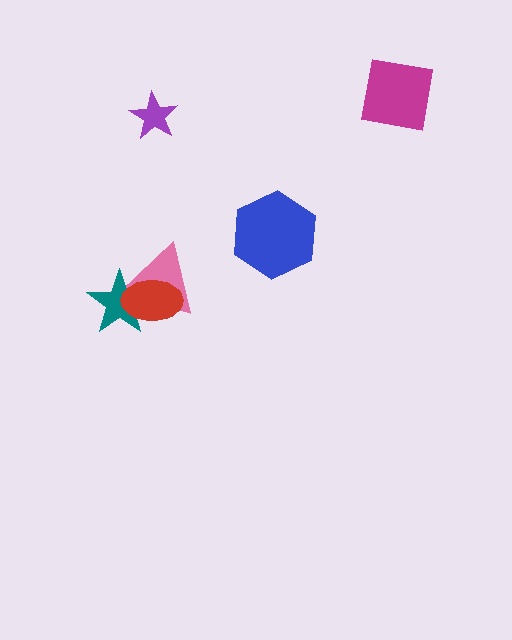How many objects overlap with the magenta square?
0 objects overlap with the magenta square.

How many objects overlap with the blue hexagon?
0 objects overlap with the blue hexagon.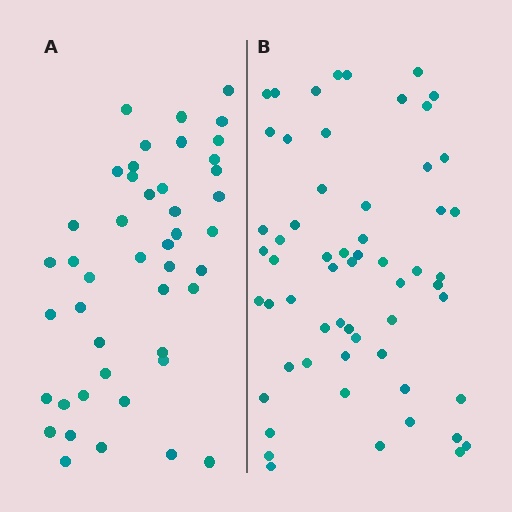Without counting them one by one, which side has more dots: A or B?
Region B (the right region) has more dots.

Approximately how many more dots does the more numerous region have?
Region B has approximately 15 more dots than region A.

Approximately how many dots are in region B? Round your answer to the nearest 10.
About 60 dots. (The exact count is 59, which rounds to 60.)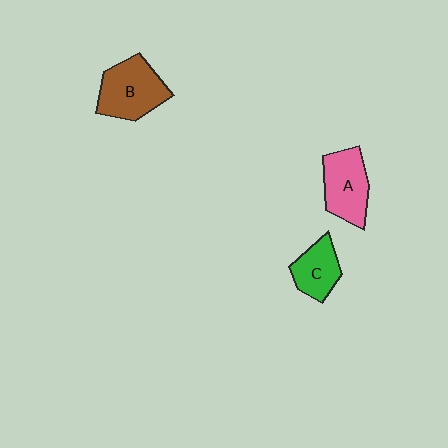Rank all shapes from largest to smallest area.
From largest to smallest: B (brown), A (pink), C (green).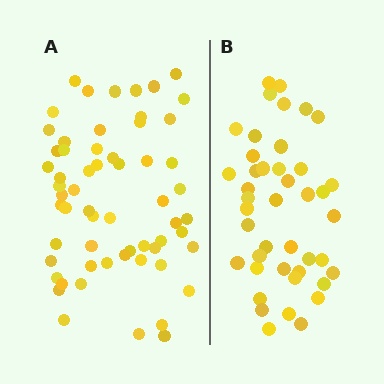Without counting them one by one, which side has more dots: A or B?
Region A (the left region) has more dots.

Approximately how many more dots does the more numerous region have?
Region A has approximately 15 more dots than region B.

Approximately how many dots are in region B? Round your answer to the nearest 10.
About 40 dots. (The exact count is 43, which rounds to 40.)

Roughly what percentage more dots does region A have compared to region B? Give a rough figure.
About 40% more.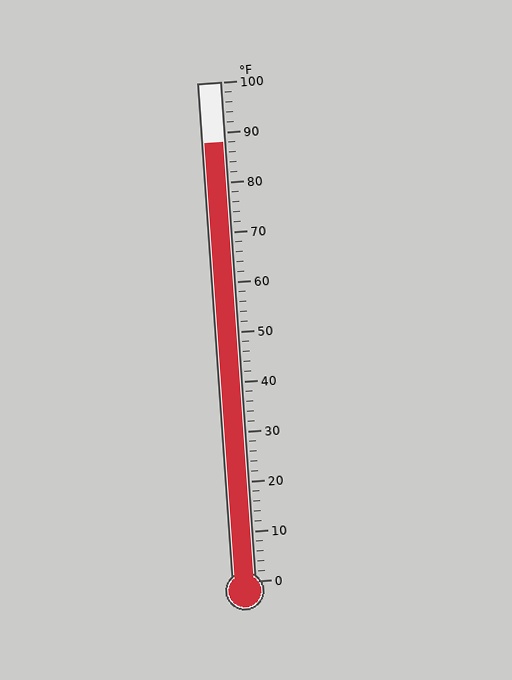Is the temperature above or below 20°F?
The temperature is above 20°F.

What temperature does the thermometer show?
The thermometer shows approximately 88°F.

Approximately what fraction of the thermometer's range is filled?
The thermometer is filled to approximately 90% of its range.